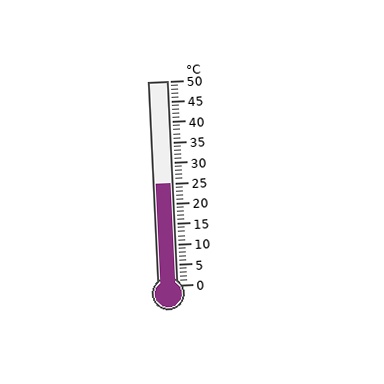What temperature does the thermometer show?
The thermometer shows approximately 25°C.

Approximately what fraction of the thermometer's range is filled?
The thermometer is filled to approximately 50% of its range.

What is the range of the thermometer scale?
The thermometer scale ranges from 0°C to 50°C.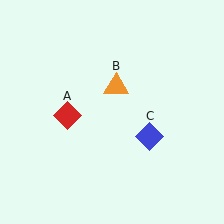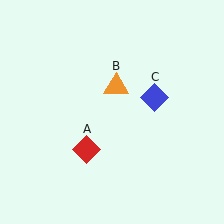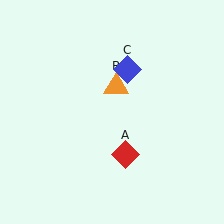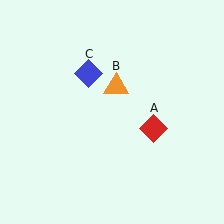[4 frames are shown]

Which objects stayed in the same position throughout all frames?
Orange triangle (object B) remained stationary.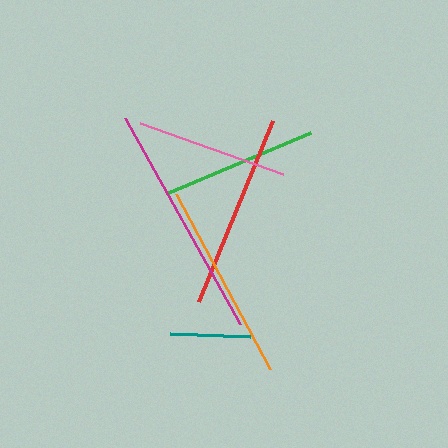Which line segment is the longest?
The magenta line is the longest at approximately 236 pixels.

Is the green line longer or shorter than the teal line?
The green line is longer than the teal line.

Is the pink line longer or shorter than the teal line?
The pink line is longer than the teal line.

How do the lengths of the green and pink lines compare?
The green and pink lines are approximately the same length.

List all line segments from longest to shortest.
From longest to shortest: magenta, orange, red, green, pink, teal.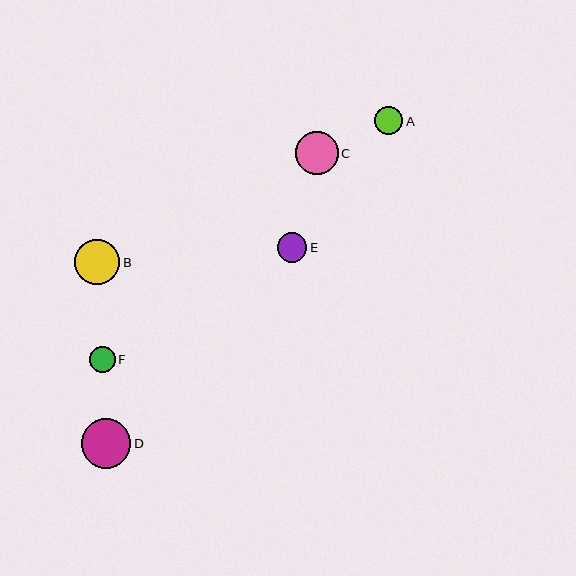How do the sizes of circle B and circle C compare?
Circle B and circle C are approximately the same size.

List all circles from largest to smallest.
From largest to smallest: D, B, C, E, A, F.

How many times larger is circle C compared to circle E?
Circle C is approximately 1.4 times the size of circle E.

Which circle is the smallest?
Circle F is the smallest with a size of approximately 26 pixels.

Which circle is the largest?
Circle D is the largest with a size of approximately 50 pixels.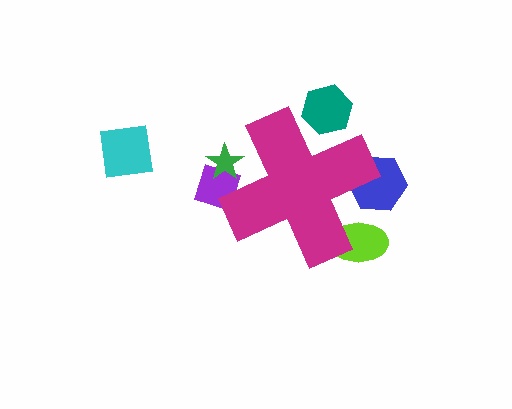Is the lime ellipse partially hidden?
Yes, the lime ellipse is partially hidden behind the magenta cross.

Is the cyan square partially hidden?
No, the cyan square is fully visible.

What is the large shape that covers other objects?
A magenta cross.